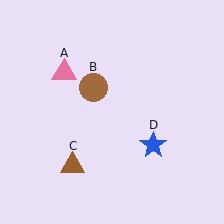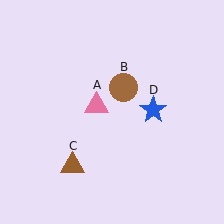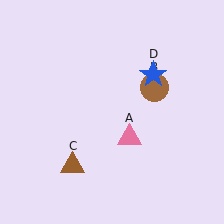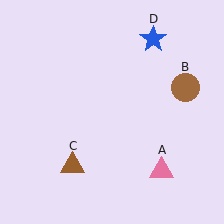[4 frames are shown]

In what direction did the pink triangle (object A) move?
The pink triangle (object A) moved down and to the right.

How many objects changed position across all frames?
3 objects changed position: pink triangle (object A), brown circle (object B), blue star (object D).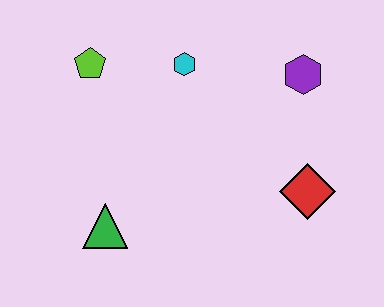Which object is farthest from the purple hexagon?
The green triangle is farthest from the purple hexagon.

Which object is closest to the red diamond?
The purple hexagon is closest to the red diamond.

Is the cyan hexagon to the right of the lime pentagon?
Yes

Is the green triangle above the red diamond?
No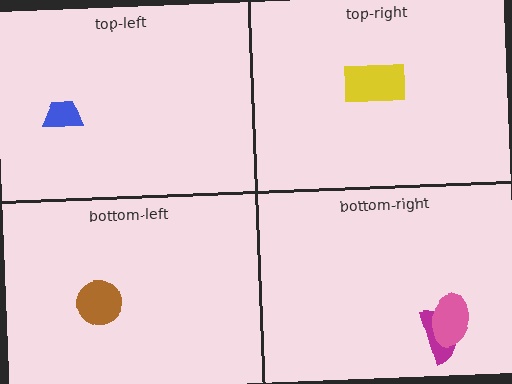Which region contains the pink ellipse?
The bottom-right region.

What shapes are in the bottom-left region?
The brown circle.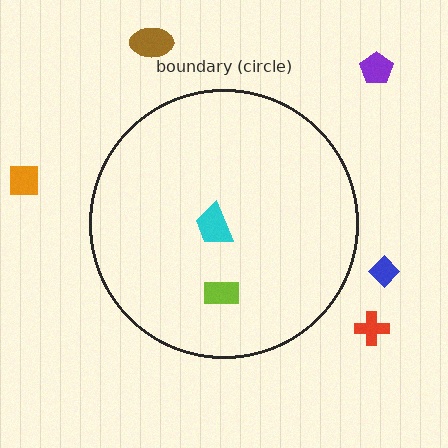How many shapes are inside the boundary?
2 inside, 5 outside.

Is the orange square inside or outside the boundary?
Outside.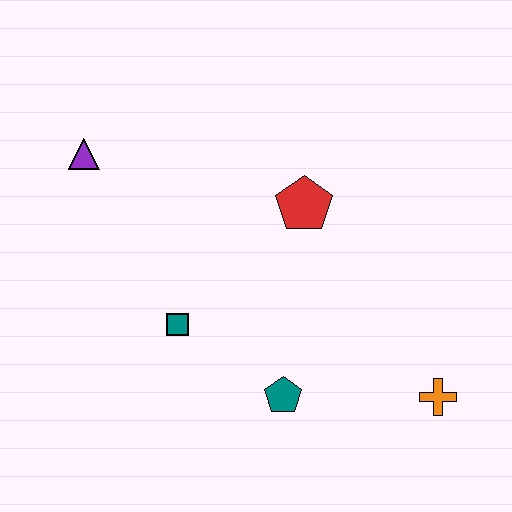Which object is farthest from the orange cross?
The purple triangle is farthest from the orange cross.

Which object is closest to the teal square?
The teal pentagon is closest to the teal square.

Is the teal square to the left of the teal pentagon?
Yes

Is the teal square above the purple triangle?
No